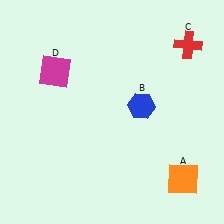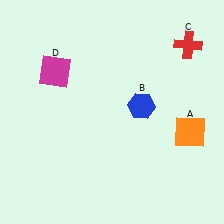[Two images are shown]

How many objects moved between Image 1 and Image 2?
1 object moved between the two images.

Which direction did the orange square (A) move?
The orange square (A) moved up.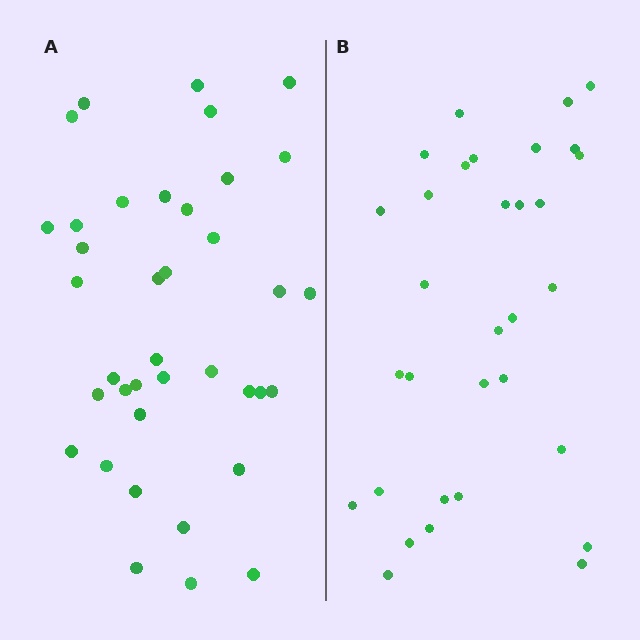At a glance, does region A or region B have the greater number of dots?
Region A (the left region) has more dots.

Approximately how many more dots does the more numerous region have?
Region A has about 6 more dots than region B.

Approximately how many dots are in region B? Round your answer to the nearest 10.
About 30 dots. (The exact count is 32, which rounds to 30.)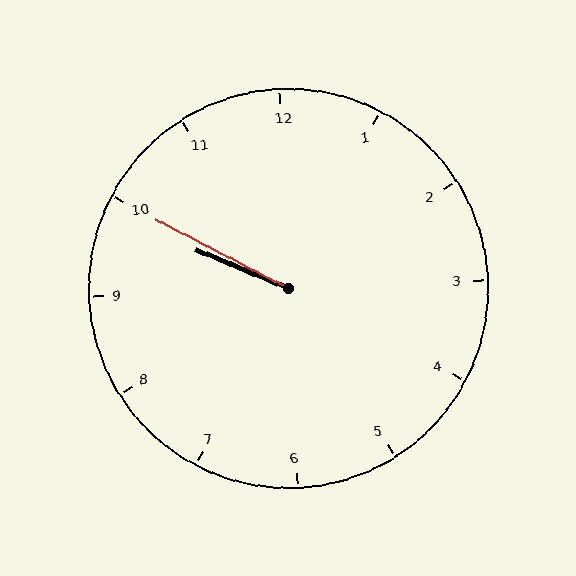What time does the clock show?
9:50.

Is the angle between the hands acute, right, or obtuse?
It is acute.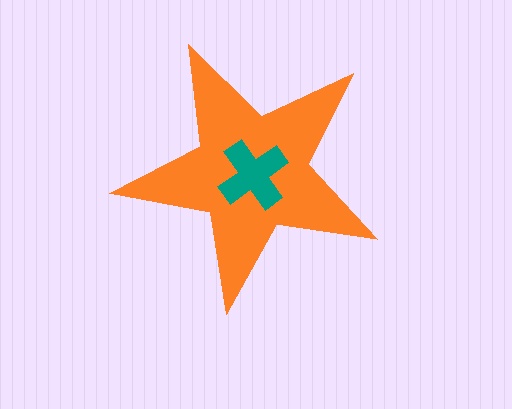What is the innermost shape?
The teal cross.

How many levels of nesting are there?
2.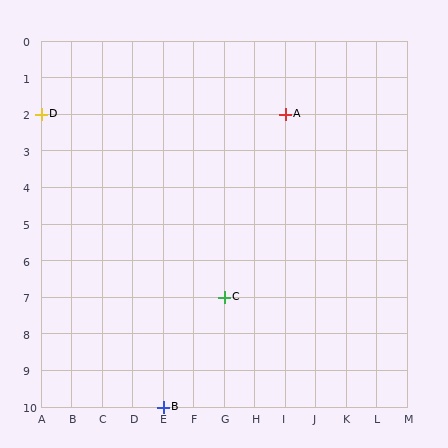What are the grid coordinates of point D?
Point D is at grid coordinates (A, 2).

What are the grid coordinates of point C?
Point C is at grid coordinates (G, 7).